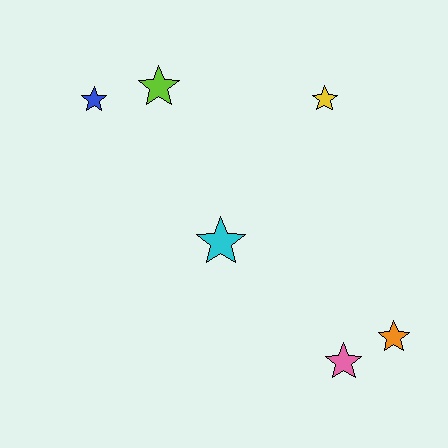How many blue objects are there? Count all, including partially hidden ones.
There is 1 blue object.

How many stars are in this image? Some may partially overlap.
There are 6 stars.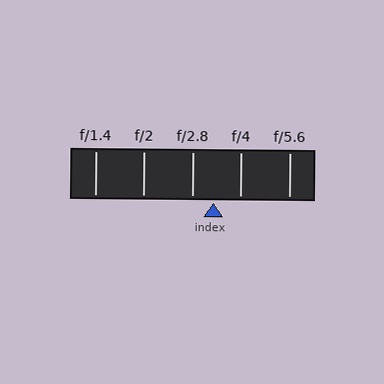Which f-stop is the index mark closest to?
The index mark is closest to f/2.8.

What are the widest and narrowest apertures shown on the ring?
The widest aperture shown is f/1.4 and the narrowest is f/5.6.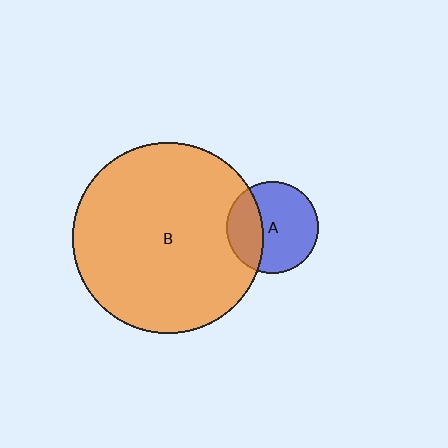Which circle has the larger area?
Circle B (orange).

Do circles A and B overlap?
Yes.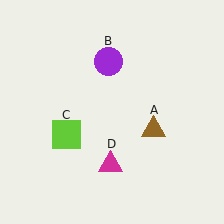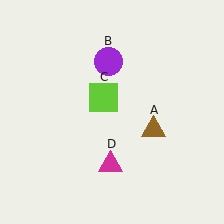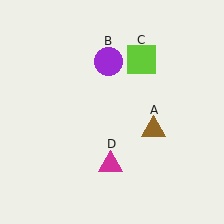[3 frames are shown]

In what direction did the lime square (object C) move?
The lime square (object C) moved up and to the right.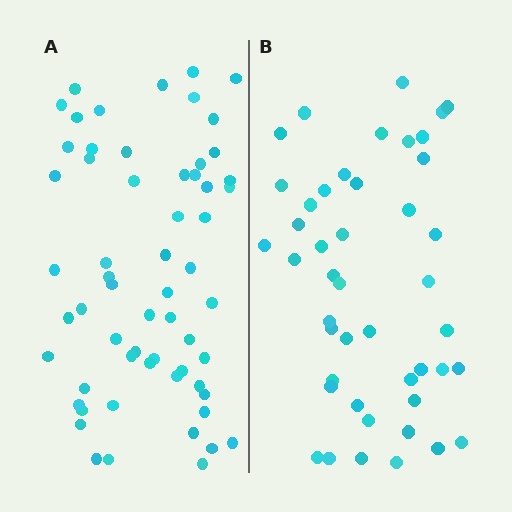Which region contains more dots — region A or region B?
Region A (the left region) has more dots.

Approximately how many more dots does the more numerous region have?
Region A has approximately 15 more dots than region B.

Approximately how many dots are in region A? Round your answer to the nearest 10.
About 60 dots.